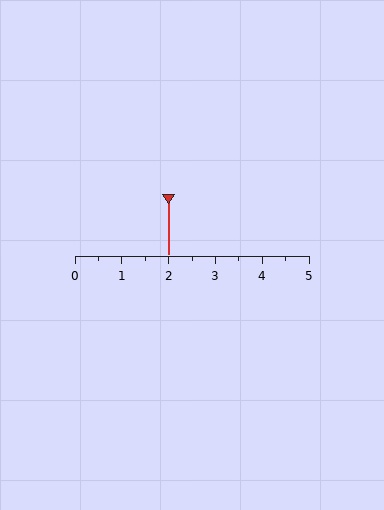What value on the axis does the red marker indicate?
The marker indicates approximately 2.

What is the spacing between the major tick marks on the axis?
The major ticks are spaced 1 apart.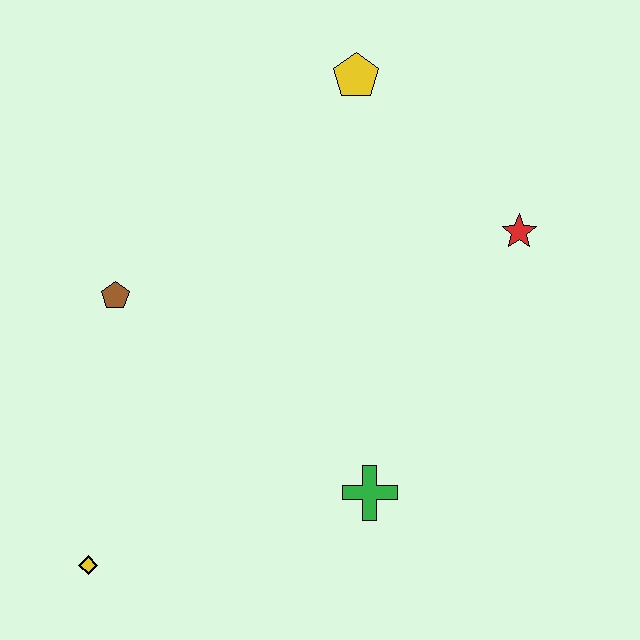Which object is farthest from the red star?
The yellow diamond is farthest from the red star.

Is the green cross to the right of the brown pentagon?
Yes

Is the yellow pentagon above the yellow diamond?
Yes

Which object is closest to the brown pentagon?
The yellow diamond is closest to the brown pentagon.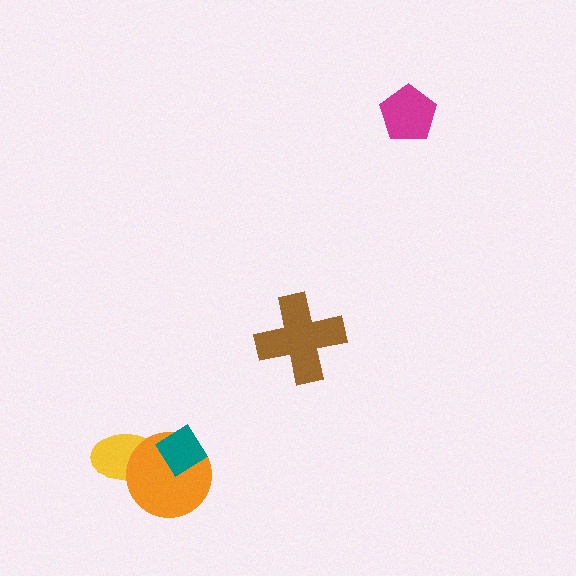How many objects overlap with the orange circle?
2 objects overlap with the orange circle.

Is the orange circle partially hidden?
Yes, it is partially covered by another shape.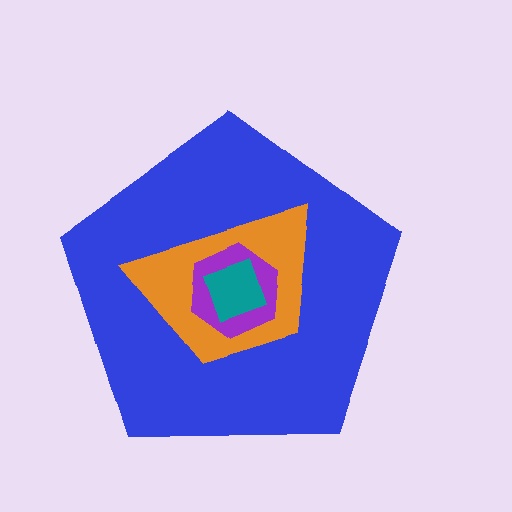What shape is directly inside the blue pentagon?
The orange trapezoid.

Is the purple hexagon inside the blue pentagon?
Yes.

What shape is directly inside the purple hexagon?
The teal square.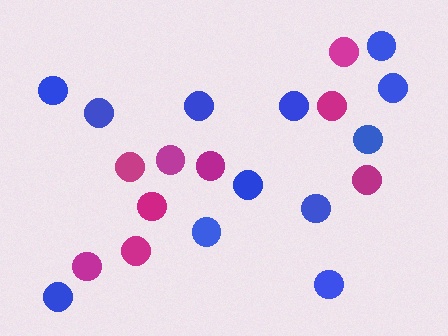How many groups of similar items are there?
There are 2 groups: one group of blue circles (12) and one group of magenta circles (9).